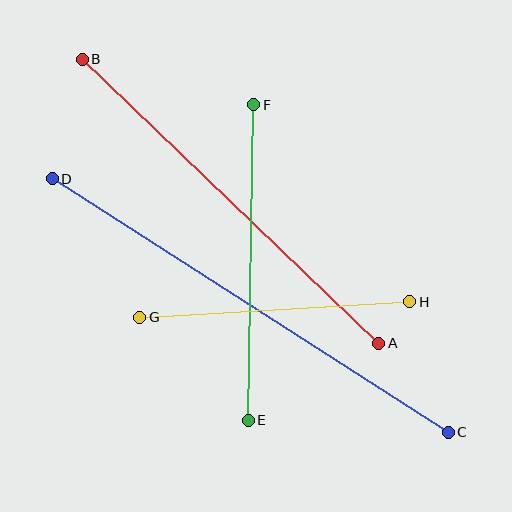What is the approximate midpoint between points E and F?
The midpoint is at approximately (251, 263) pixels.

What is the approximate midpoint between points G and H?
The midpoint is at approximately (275, 310) pixels.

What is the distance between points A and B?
The distance is approximately 410 pixels.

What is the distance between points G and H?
The distance is approximately 270 pixels.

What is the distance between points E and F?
The distance is approximately 316 pixels.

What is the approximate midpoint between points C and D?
The midpoint is at approximately (250, 305) pixels.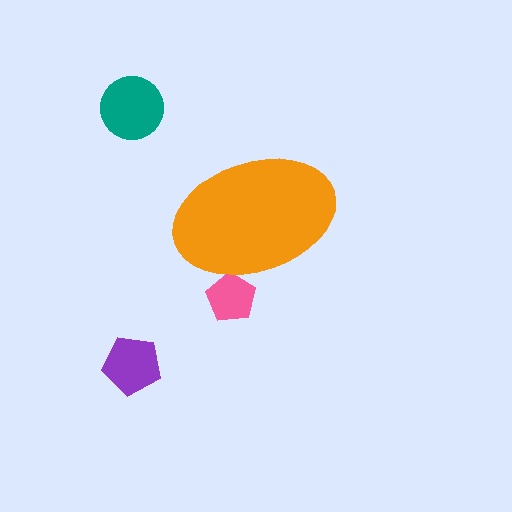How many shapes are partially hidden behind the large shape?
1 shape is partially hidden.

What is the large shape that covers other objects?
An orange ellipse.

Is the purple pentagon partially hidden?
No, the purple pentagon is fully visible.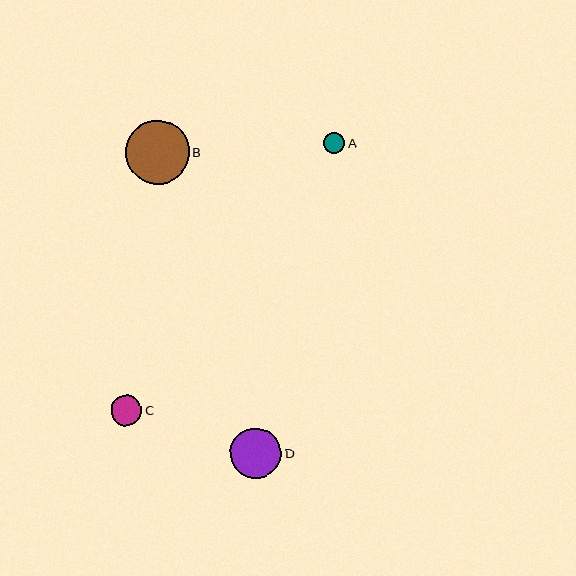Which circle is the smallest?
Circle A is the smallest with a size of approximately 21 pixels.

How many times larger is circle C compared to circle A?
Circle C is approximately 1.5 times the size of circle A.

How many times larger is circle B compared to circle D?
Circle B is approximately 1.3 times the size of circle D.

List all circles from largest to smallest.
From largest to smallest: B, D, C, A.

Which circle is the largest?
Circle B is the largest with a size of approximately 64 pixels.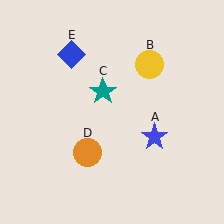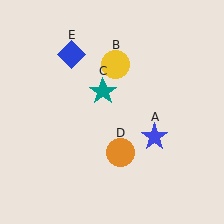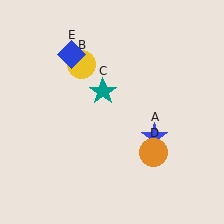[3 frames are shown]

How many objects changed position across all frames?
2 objects changed position: yellow circle (object B), orange circle (object D).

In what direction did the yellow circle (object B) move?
The yellow circle (object B) moved left.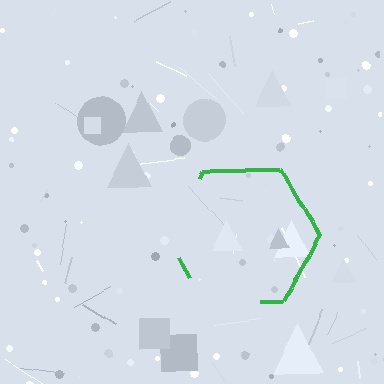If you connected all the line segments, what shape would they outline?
They would outline a hexagon.